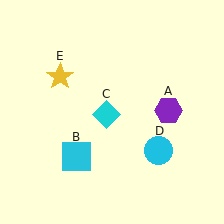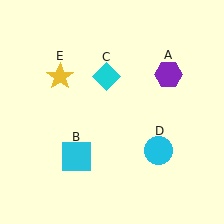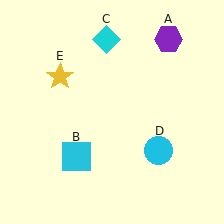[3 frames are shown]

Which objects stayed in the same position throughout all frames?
Cyan square (object B) and cyan circle (object D) and yellow star (object E) remained stationary.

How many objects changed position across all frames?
2 objects changed position: purple hexagon (object A), cyan diamond (object C).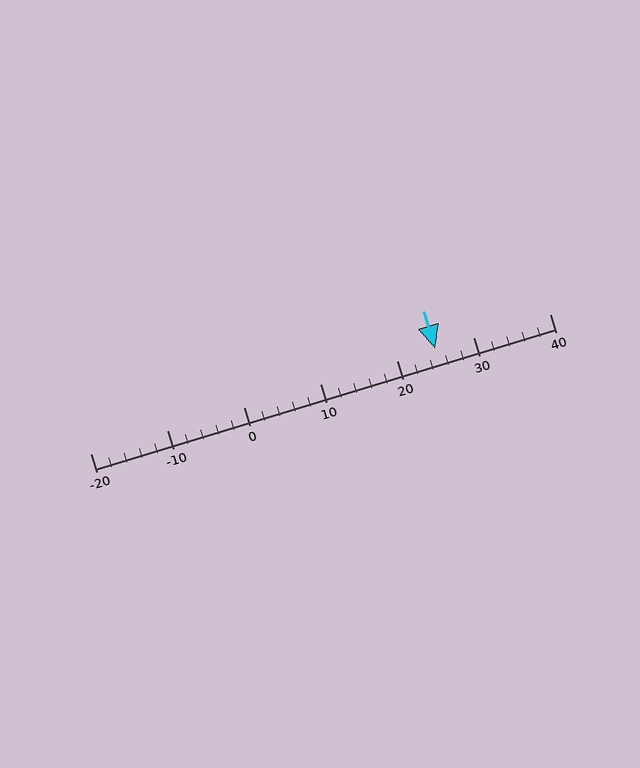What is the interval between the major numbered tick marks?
The major tick marks are spaced 10 units apart.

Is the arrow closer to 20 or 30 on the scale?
The arrow is closer to 30.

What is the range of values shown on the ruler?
The ruler shows values from -20 to 40.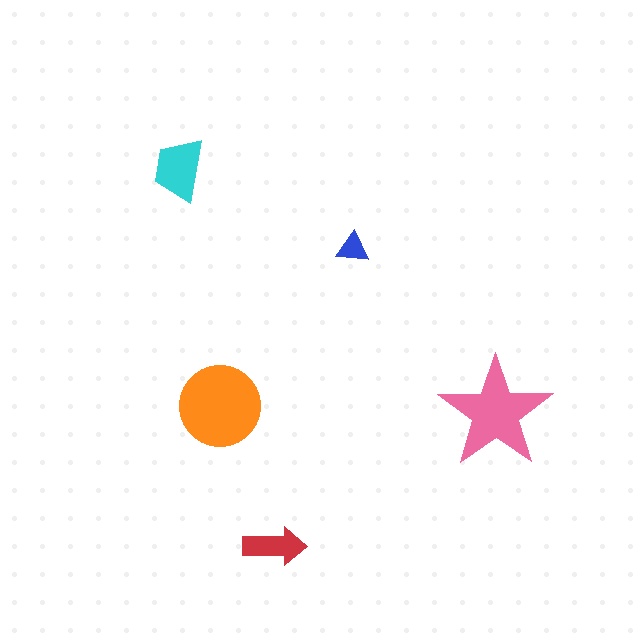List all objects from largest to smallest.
The orange circle, the pink star, the cyan trapezoid, the red arrow, the blue triangle.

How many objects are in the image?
There are 5 objects in the image.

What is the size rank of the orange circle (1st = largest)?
1st.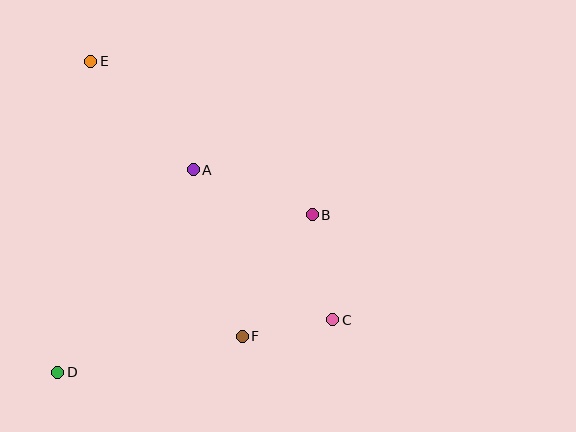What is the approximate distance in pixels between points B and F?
The distance between B and F is approximately 141 pixels.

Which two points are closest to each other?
Points C and F are closest to each other.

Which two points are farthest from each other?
Points C and E are farthest from each other.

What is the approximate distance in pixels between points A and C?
The distance between A and C is approximately 205 pixels.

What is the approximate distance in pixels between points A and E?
The distance between A and E is approximately 149 pixels.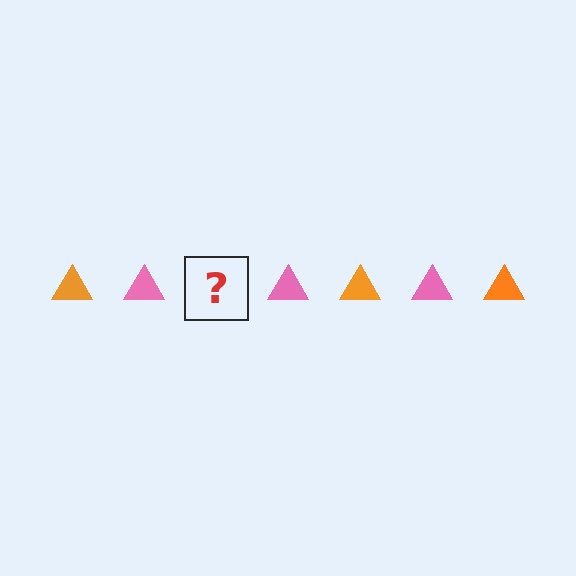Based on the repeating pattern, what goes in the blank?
The blank should be an orange triangle.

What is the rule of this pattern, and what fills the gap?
The rule is that the pattern cycles through orange, pink triangles. The gap should be filled with an orange triangle.